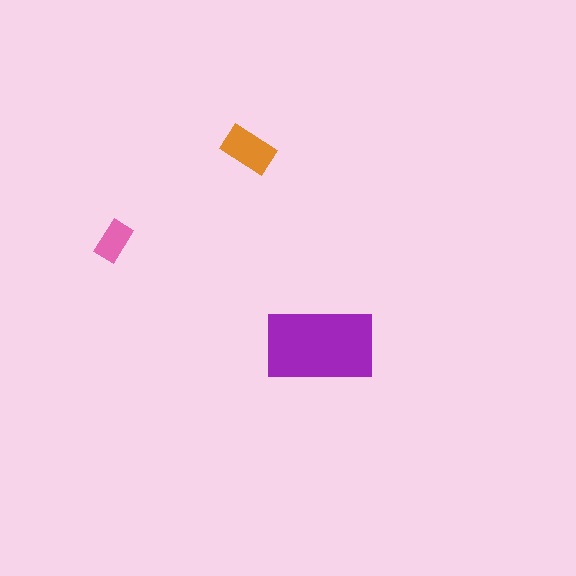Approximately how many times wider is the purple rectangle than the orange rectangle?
About 2 times wider.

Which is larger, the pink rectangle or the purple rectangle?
The purple one.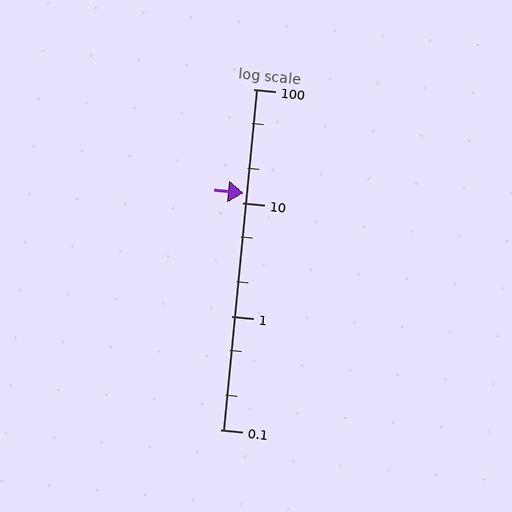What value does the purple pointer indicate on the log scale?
The pointer indicates approximately 12.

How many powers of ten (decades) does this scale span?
The scale spans 3 decades, from 0.1 to 100.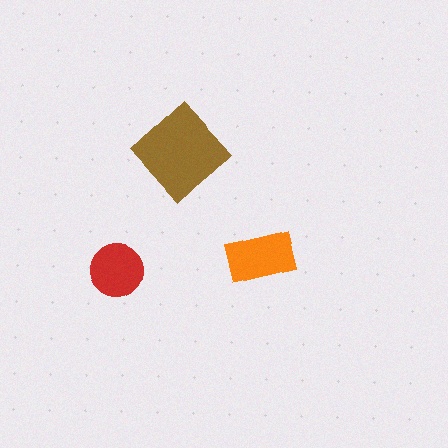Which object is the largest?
The brown diamond.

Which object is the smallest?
The red circle.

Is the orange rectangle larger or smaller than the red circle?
Larger.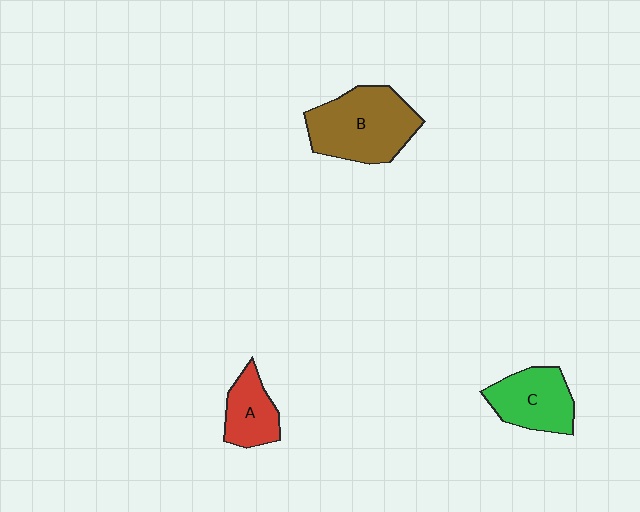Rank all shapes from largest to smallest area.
From largest to smallest: B (brown), C (green), A (red).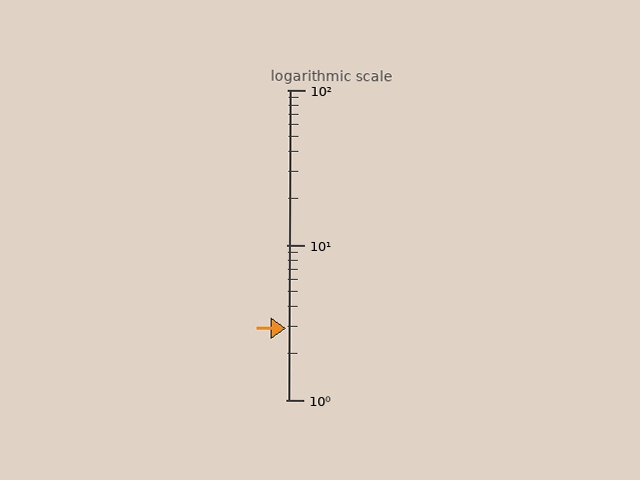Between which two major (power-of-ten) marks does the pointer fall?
The pointer is between 1 and 10.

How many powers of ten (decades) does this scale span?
The scale spans 2 decades, from 1 to 100.